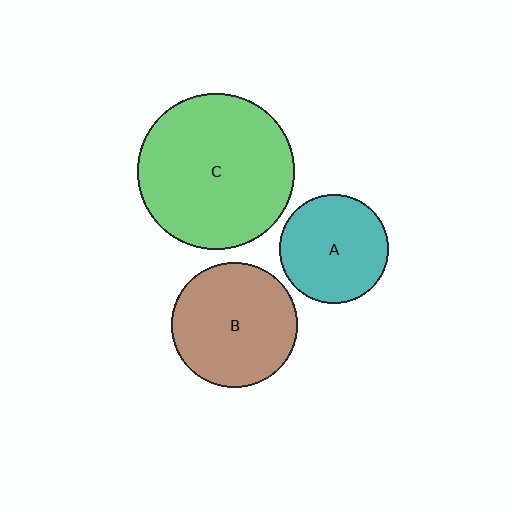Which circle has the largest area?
Circle C (green).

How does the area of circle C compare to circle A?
Approximately 2.0 times.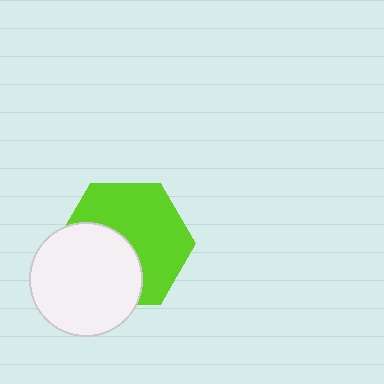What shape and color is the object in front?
The object in front is a white circle.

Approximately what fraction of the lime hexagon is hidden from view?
Roughly 41% of the lime hexagon is hidden behind the white circle.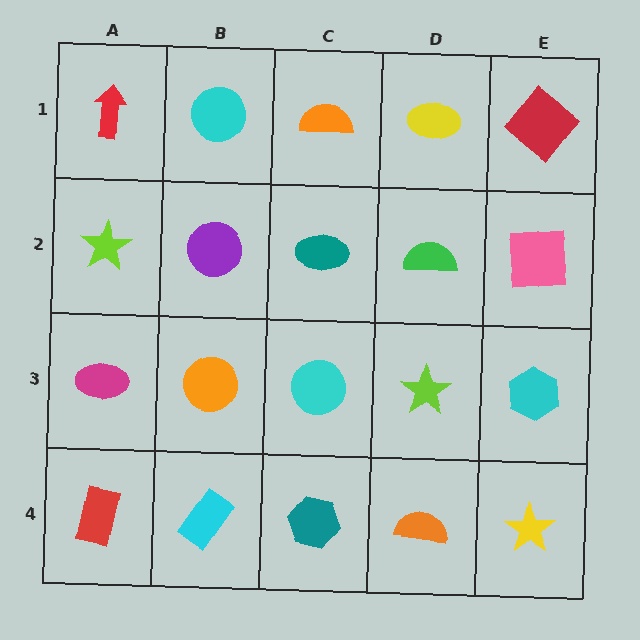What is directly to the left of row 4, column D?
A teal hexagon.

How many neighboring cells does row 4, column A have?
2.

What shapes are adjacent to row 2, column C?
An orange semicircle (row 1, column C), a cyan circle (row 3, column C), a purple circle (row 2, column B), a green semicircle (row 2, column D).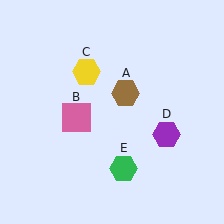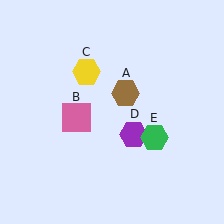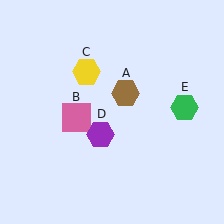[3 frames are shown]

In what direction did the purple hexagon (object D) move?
The purple hexagon (object D) moved left.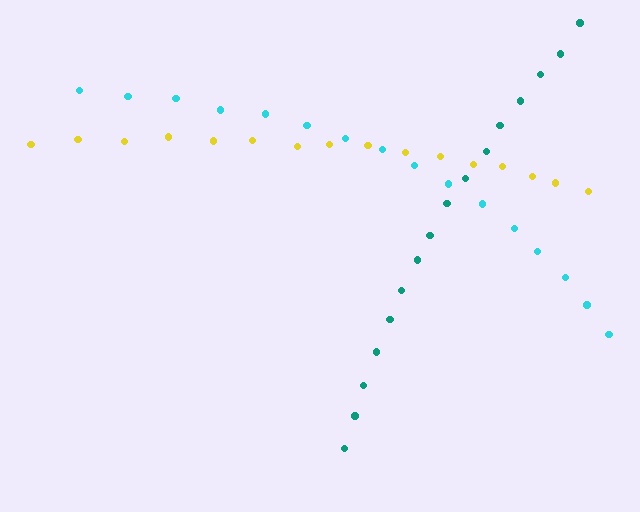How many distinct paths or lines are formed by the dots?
There are 3 distinct paths.